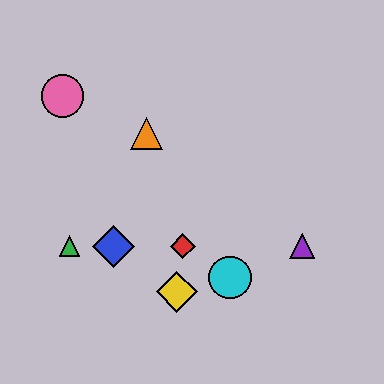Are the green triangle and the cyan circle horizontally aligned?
No, the green triangle is at y≈246 and the cyan circle is at y≈278.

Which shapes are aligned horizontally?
The red diamond, the blue diamond, the green triangle, the purple triangle are aligned horizontally.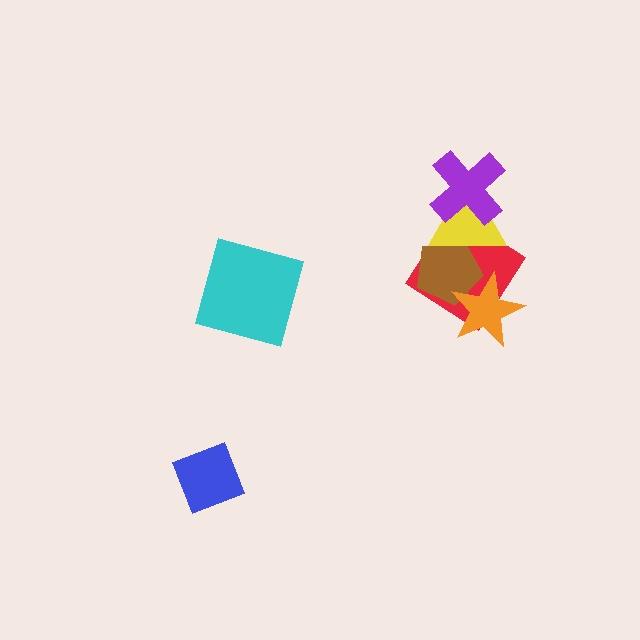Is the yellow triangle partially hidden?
Yes, it is partially covered by another shape.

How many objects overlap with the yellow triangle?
3 objects overlap with the yellow triangle.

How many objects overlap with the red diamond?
3 objects overlap with the red diamond.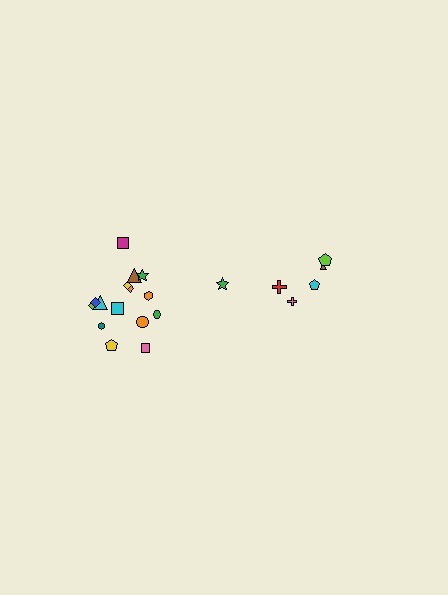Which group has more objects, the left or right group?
The left group.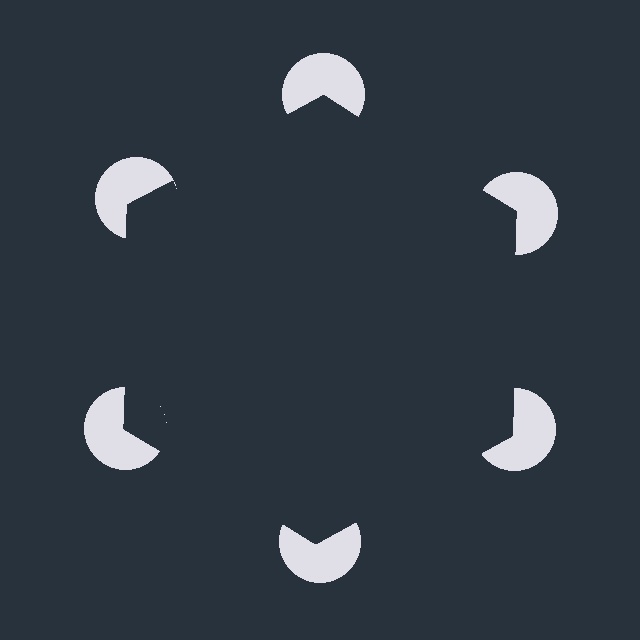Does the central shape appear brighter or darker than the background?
It typically appears slightly darker than the background, even though no actual brightness change is drawn.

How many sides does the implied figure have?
6 sides.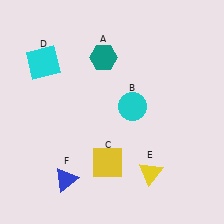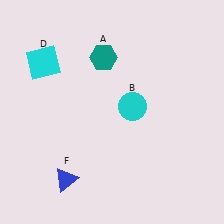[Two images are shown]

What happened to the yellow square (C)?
The yellow square (C) was removed in Image 2. It was in the bottom-left area of Image 1.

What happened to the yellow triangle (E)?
The yellow triangle (E) was removed in Image 2. It was in the bottom-right area of Image 1.